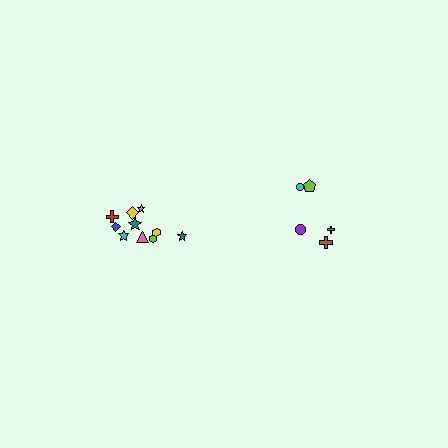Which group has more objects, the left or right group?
The left group.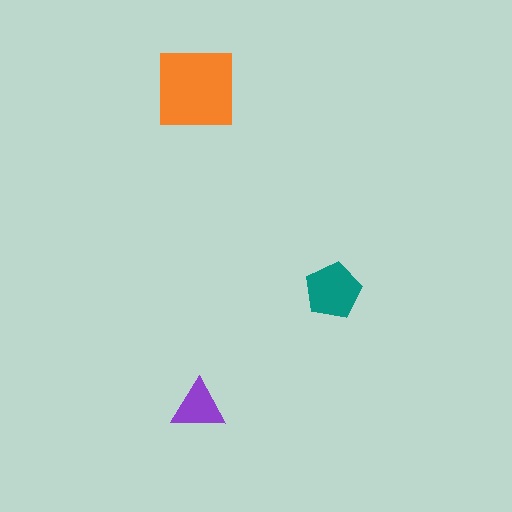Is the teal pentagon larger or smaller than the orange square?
Smaller.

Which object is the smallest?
The purple triangle.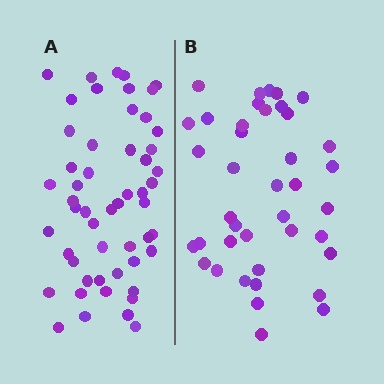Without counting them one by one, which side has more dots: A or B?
Region A (the left region) has more dots.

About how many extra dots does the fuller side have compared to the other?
Region A has approximately 15 more dots than region B.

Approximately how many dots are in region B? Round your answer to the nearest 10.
About 40 dots.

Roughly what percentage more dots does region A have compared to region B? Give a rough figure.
About 30% more.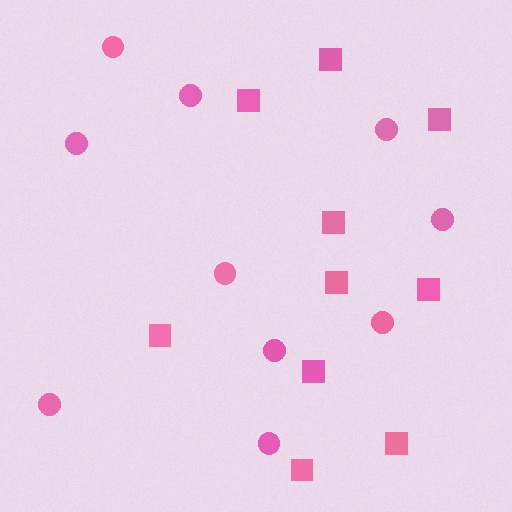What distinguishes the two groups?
There are 2 groups: one group of circles (10) and one group of squares (10).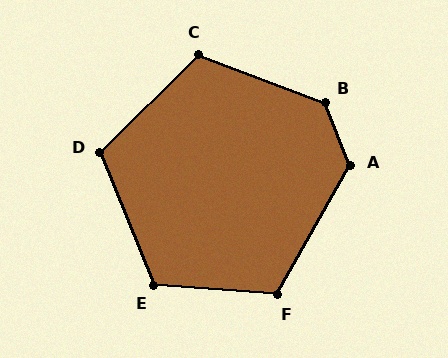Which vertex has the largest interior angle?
B, at approximately 132 degrees.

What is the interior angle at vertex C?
Approximately 115 degrees (obtuse).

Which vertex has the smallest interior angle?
D, at approximately 113 degrees.